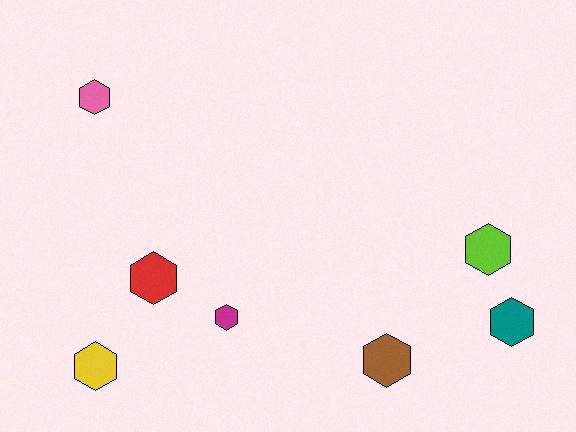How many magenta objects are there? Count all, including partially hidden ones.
There is 1 magenta object.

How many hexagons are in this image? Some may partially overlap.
There are 7 hexagons.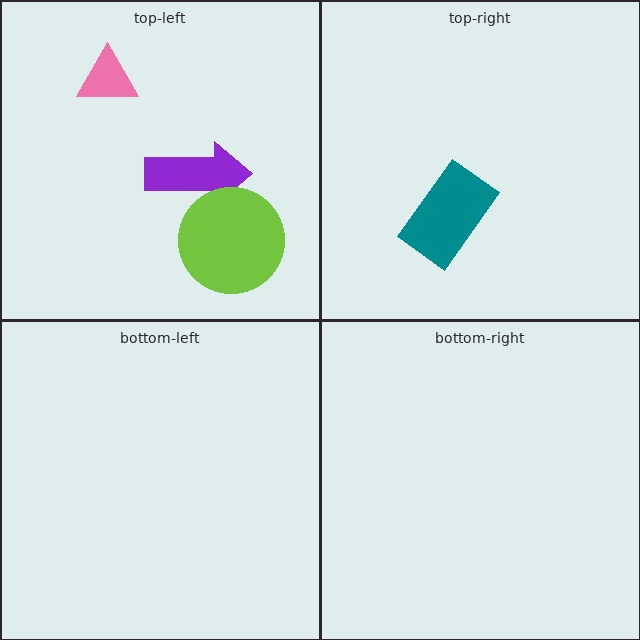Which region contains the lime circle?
The top-left region.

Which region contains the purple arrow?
The top-left region.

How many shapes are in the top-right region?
1.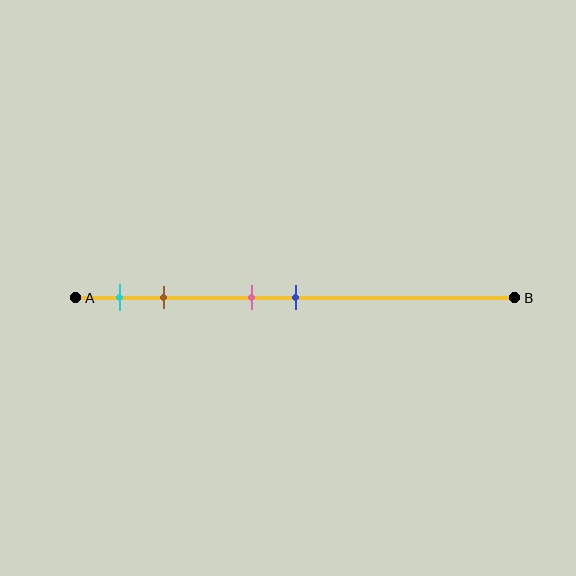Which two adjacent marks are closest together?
The pink and blue marks are the closest adjacent pair.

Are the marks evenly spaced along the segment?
No, the marks are not evenly spaced.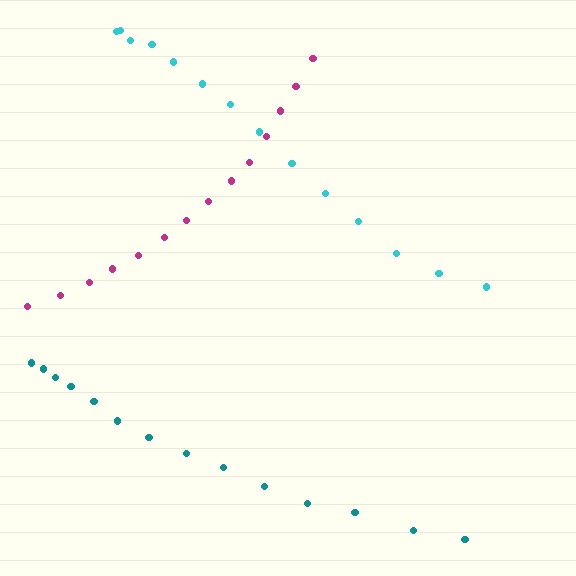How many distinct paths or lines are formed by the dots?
There are 3 distinct paths.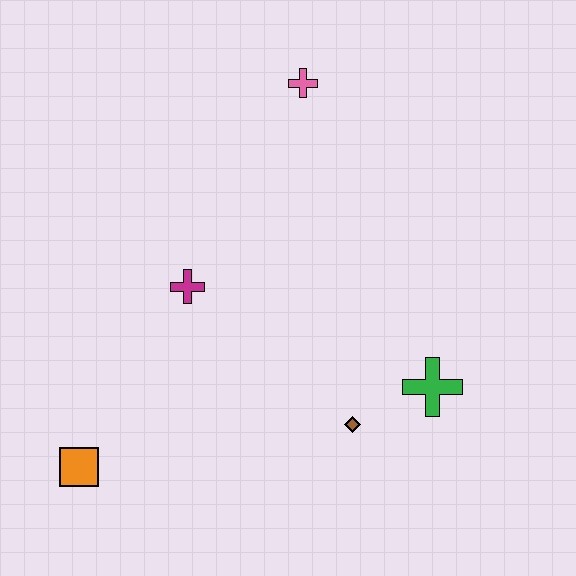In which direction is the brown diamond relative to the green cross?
The brown diamond is to the left of the green cross.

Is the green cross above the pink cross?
No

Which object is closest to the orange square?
The magenta cross is closest to the orange square.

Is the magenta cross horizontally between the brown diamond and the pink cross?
No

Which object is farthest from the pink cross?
The orange square is farthest from the pink cross.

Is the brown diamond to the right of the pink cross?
Yes